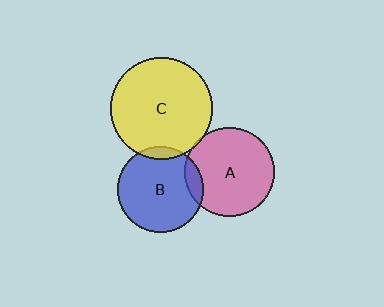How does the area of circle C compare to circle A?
Approximately 1.3 times.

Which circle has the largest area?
Circle C (yellow).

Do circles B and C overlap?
Yes.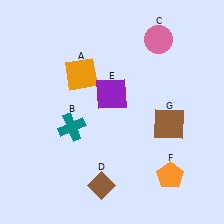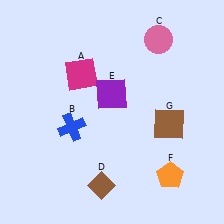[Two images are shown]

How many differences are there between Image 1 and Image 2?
There are 2 differences between the two images.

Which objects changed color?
A changed from orange to magenta. B changed from teal to blue.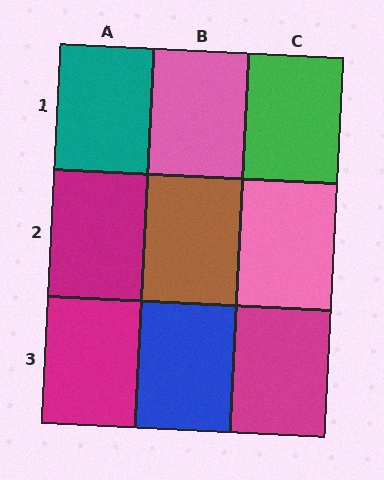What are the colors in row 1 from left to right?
Teal, pink, green.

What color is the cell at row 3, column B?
Blue.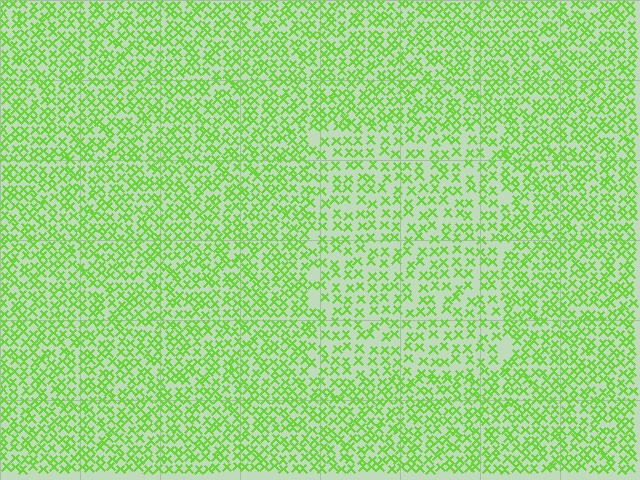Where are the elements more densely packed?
The elements are more densely packed outside the rectangle boundary.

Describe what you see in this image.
The image contains small lime elements arranged at two different densities. A rectangle-shaped region is visible where the elements are less densely packed than the surrounding area.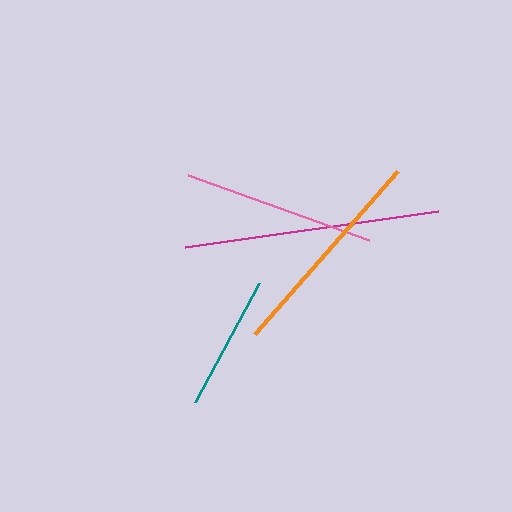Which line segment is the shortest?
The teal line is the shortest at approximately 135 pixels.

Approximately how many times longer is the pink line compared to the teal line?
The pink line is approximately 1.4 times the length of the teal line.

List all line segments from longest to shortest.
From longest to shortest: magenta, orange, pink, teal.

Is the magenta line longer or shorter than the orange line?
The magenta line is longer than the orange line.